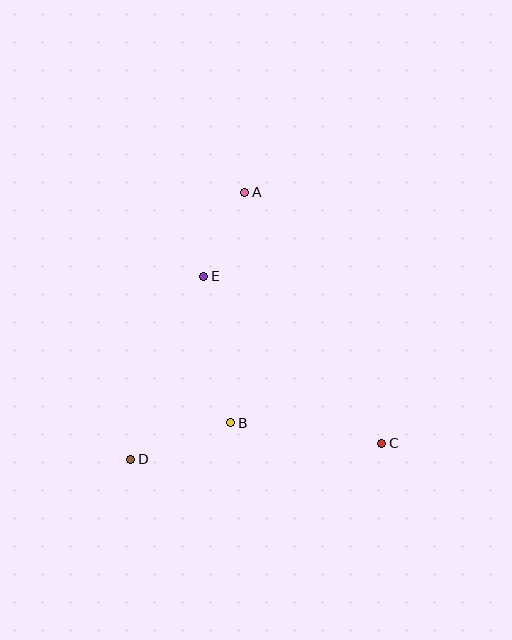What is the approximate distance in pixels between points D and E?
The distance between D and E is approximately 197 pixels.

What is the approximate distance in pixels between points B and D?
The distance between B and D is approximately 107 pixels.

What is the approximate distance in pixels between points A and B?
The distance between A and B is approximately 231 pixels.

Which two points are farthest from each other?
Points A and D are farthest from each other.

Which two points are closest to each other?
Points A and E are closest to each other.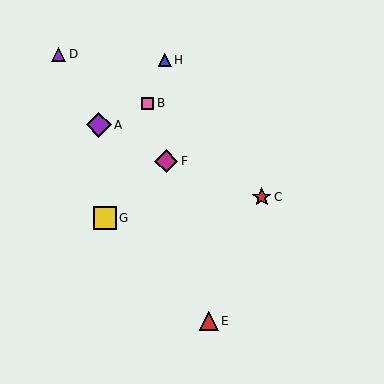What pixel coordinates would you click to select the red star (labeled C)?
Click at (262, 197) to select the red star C.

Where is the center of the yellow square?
The center of the yellow square is at (105, 218).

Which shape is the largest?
The purple diamond (labeled A) is the largest.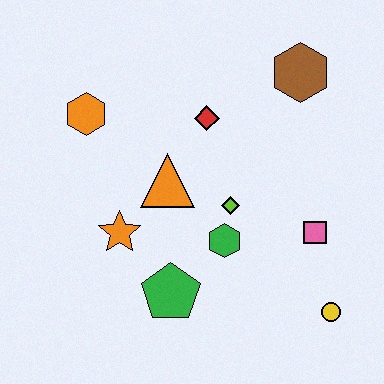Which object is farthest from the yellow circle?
The orange hexagon is farthest from the yellow circle.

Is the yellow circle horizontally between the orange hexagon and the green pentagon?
No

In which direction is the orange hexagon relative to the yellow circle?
The orange hexagon is to the left of the yellow circle.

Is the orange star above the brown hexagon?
No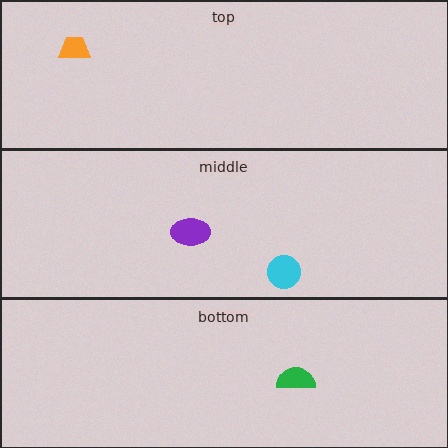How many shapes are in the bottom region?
1.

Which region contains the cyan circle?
The middle region.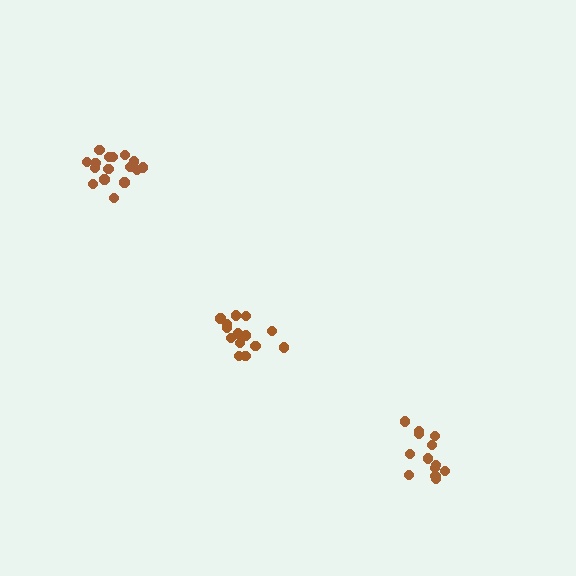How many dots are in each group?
Group 1: 13 dots, Group 2: 16 dots, Group 3: 15 dots (44 total).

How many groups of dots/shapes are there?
There are 3 groups.